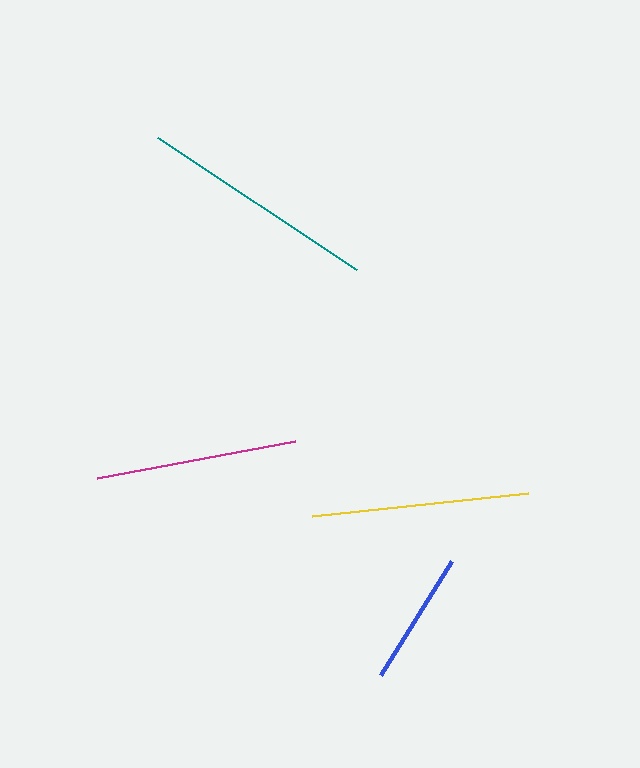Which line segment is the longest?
The teal line is the longest at approximately 239 pixels.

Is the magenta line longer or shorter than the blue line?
The magenta line is longer than the blue line.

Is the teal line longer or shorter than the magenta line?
The teal line is longer than the magenta line.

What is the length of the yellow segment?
The yellow segment is approximately 217 pixels long.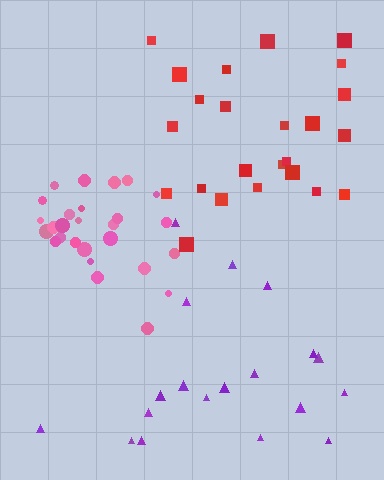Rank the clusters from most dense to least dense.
pink, red, purple.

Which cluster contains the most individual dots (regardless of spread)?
Pink (27).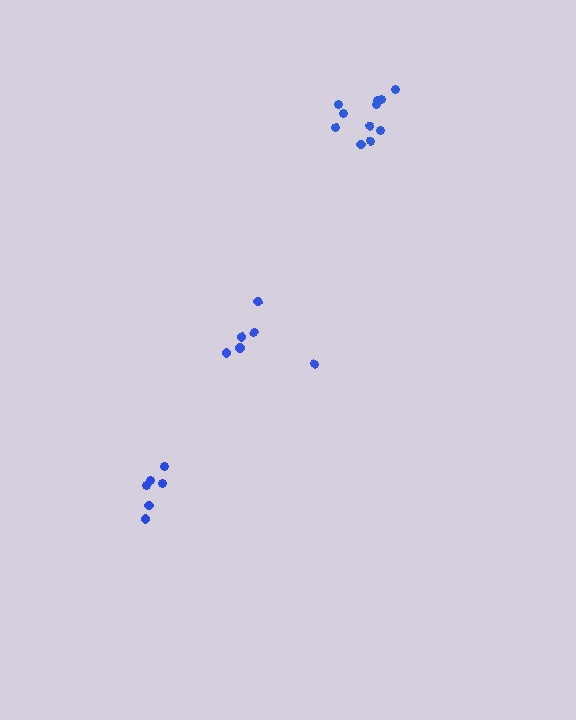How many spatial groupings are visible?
There are 3 spatial groupings.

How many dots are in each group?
Group 1: 6 dots, Group 2: 6 dots, Group 3: 11 dots (23 total).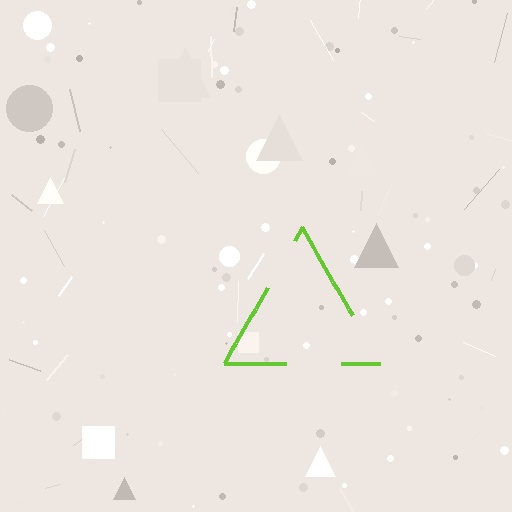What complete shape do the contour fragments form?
The contour fragments form a triangle.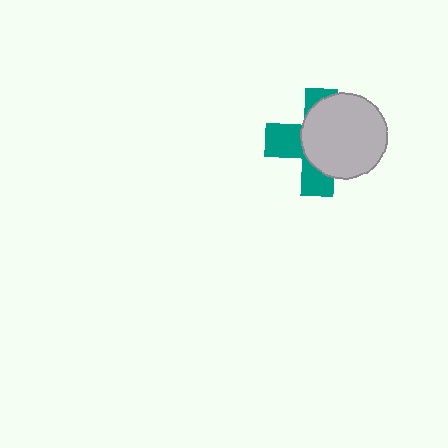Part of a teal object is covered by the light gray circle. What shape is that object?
It is a cross.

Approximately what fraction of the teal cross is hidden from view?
Roughly 59% of the teal cross is hidden behind the light gray circle.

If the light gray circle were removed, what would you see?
You would see the complete teal cross.